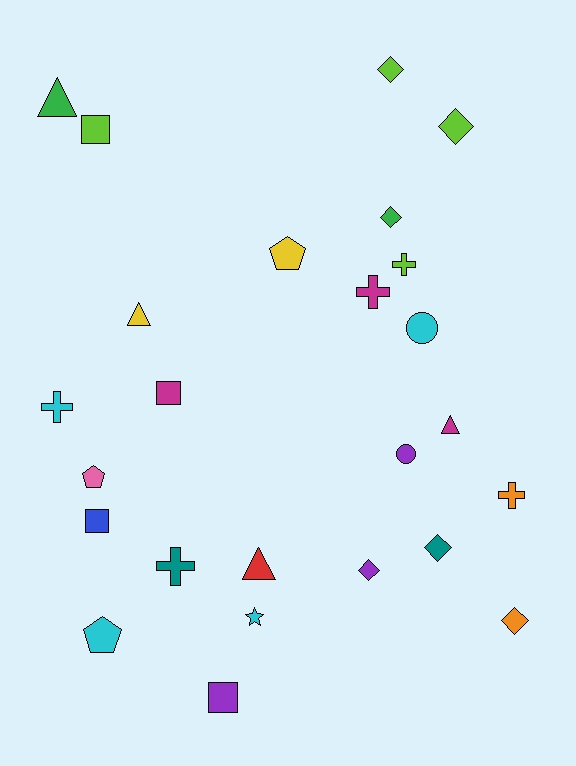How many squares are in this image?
There are 4 squares.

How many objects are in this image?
There are 25 objects.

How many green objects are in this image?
There are 2 green objects.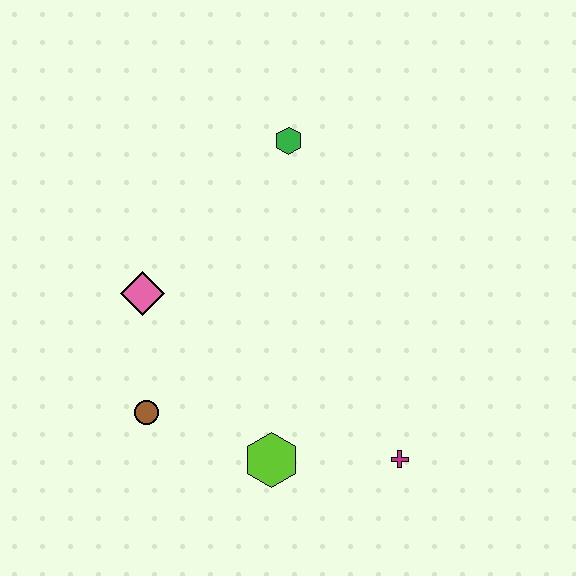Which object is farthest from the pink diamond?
The magenta cross is farthest from the pink diamond.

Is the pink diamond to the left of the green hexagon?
Yes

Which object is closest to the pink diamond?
The brown circle is closest to the pink diamond.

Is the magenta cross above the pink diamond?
No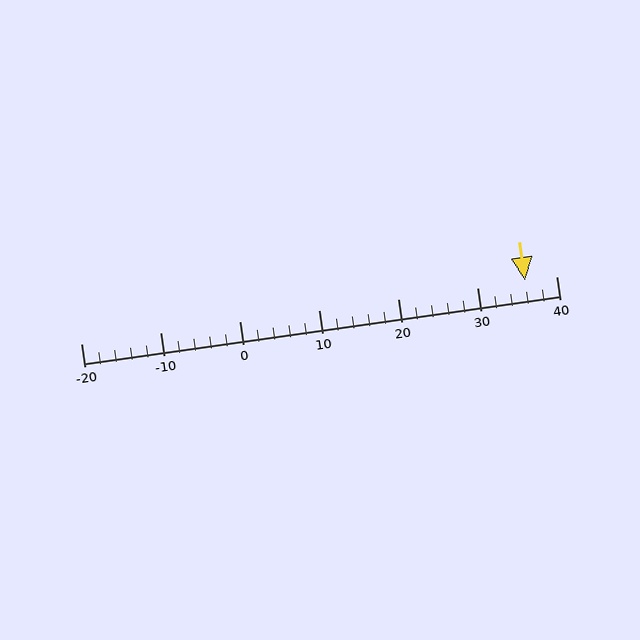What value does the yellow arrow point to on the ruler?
The yellow arrow points to approximately 36.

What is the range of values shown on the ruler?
The ruler shows values from -20 to 40.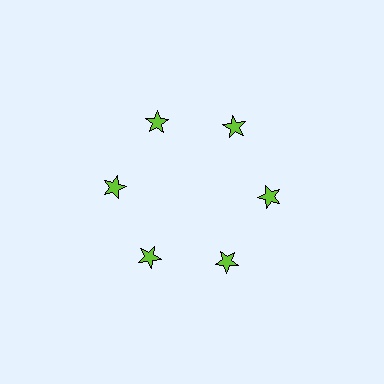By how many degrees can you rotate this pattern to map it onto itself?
The pattern maps onto itself every 60 degrees of rotation.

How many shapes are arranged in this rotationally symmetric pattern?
There are 6 shapes, arranged in 6 groups of 1.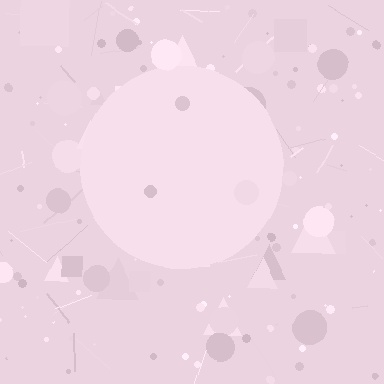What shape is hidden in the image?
A circle is hidden in the image.